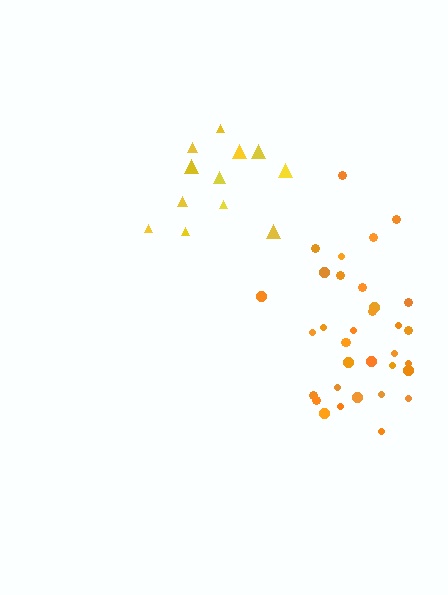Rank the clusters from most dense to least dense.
orange, yellow.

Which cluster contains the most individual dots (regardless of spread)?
Orange (34).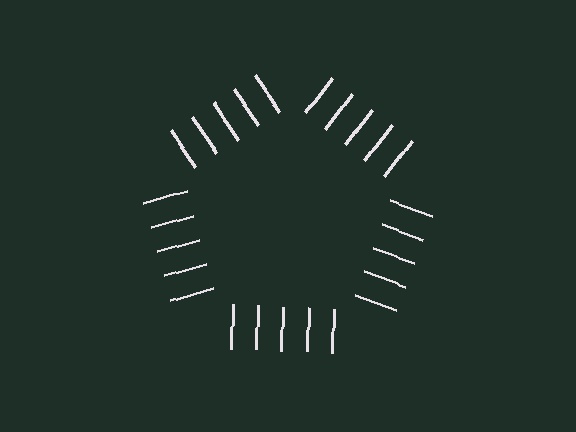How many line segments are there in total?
25 — 5 along each of the 5 edges.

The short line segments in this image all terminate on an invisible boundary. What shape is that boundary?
An illusory pentagon — the line segments terminate on its edges but no continuous stroke is drawn.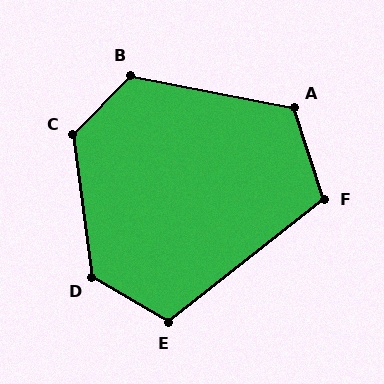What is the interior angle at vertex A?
Approximately 120 degrees (obtuse).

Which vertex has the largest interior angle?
C, at approximately 129 degrees.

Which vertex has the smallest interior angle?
F, at approximately 110 degrees.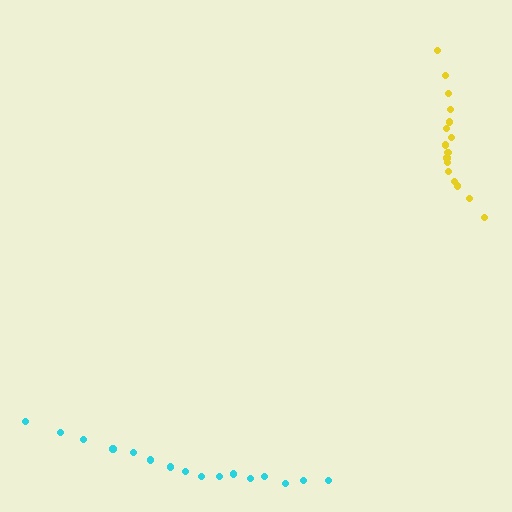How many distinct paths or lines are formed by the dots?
There are 2 distinct paths.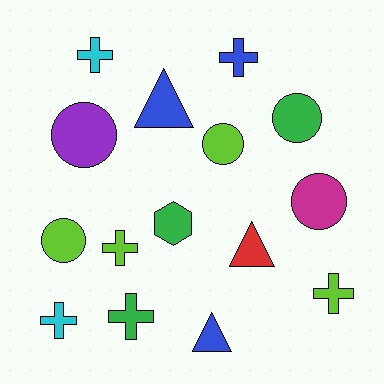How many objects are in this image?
There are 15 objects.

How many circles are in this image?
There are 5 circles.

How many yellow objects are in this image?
There are no yellow objects.